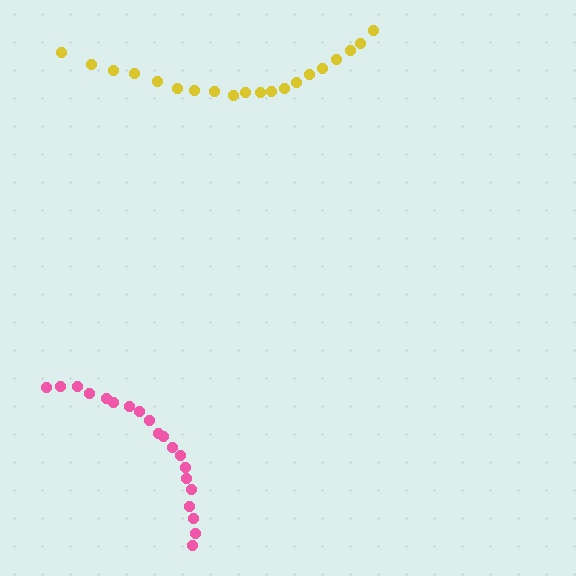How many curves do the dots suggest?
There are 2 distinct paths.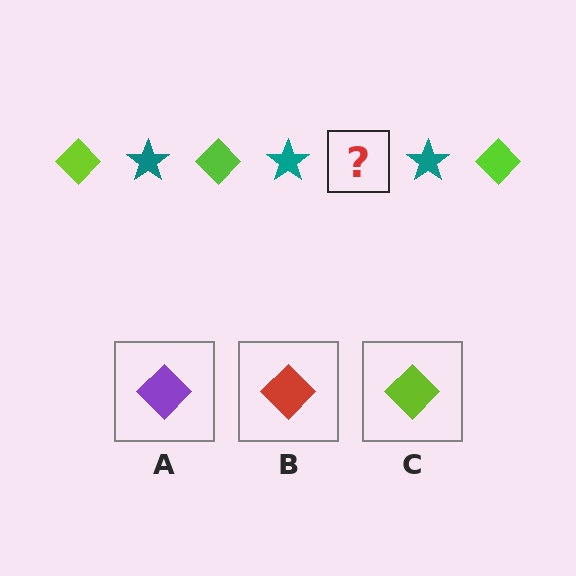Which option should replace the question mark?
Option C.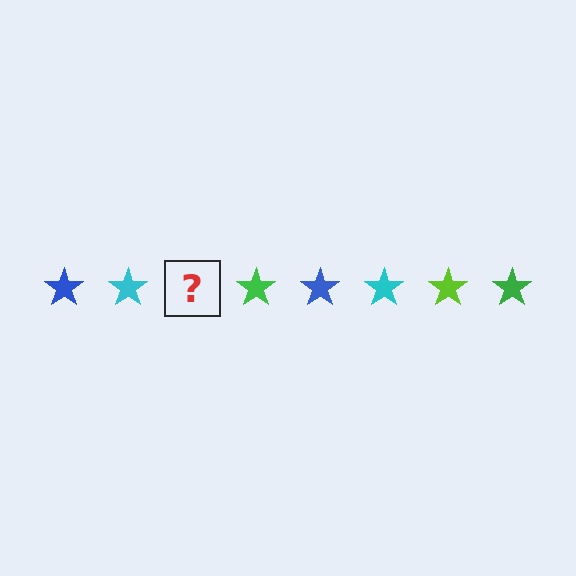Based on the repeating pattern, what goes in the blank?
The blank should be a lime star.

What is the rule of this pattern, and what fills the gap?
The rule is that the pattern cycles through blue, cyan, lime, green stars. The gap should be filled with a lime star.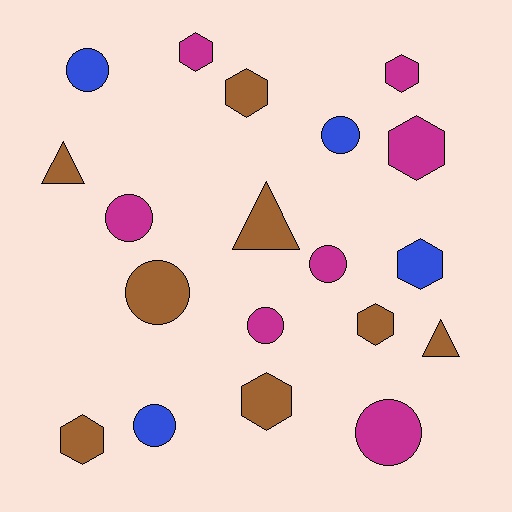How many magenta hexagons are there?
There are 3 magenta hexagons.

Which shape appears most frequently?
Hexagon, with 8 objects.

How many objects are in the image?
There are 19 objects.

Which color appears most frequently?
Brown, with 8 objects.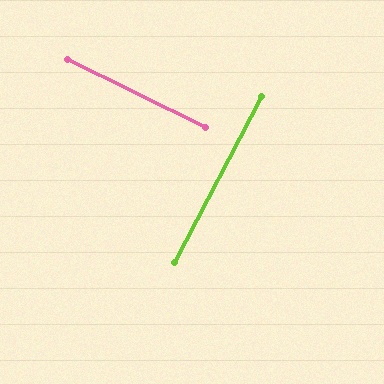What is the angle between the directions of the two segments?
Approximately 89 degrees.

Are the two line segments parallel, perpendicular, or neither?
Perpendicular — they meet at approximately 89°.